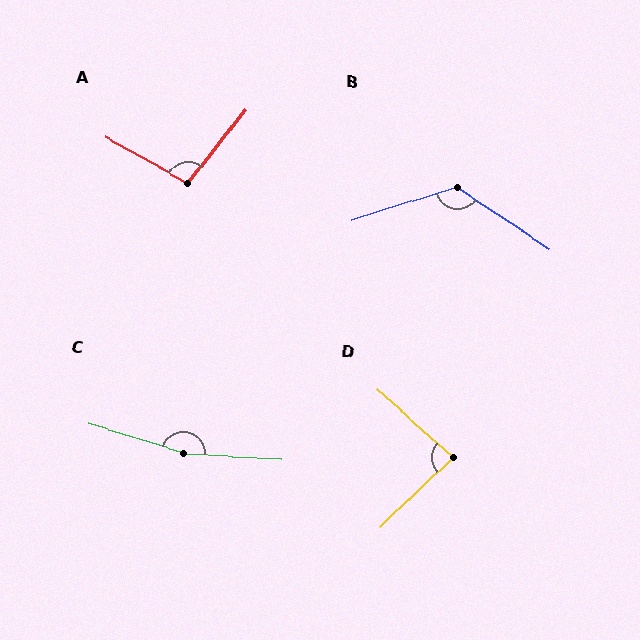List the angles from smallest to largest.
D (85°), A (99°), B (129°), C (166°).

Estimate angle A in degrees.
Approximately 99 degrees.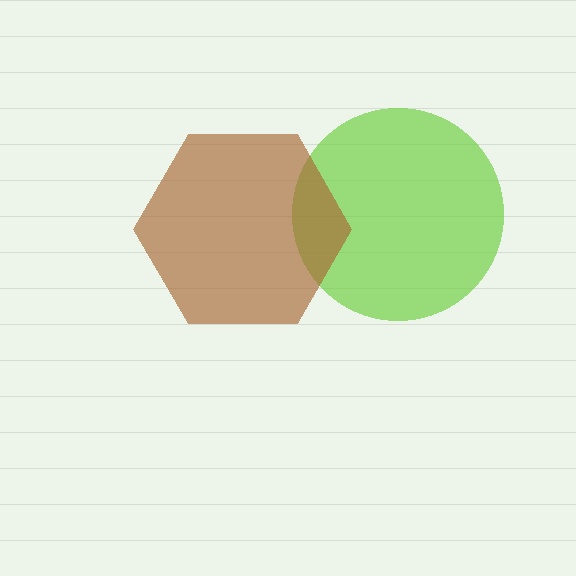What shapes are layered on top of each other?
The layered shapes are: a lime circle, a brown hexagon.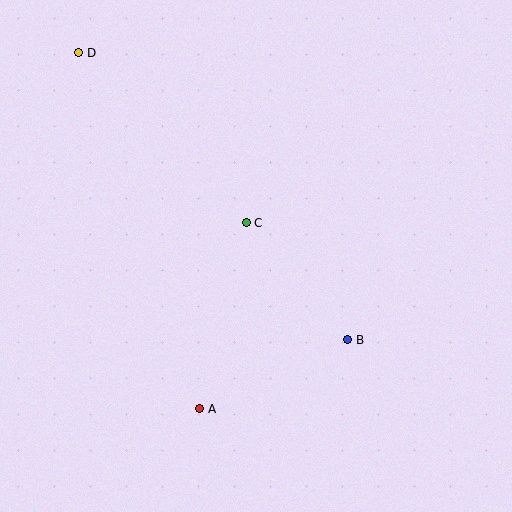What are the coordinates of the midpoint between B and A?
The midpoint between B and A is at (274, 374).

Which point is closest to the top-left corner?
Point D is closest to the top-left corner.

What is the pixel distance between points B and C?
The distance between B and C is 155 pixels.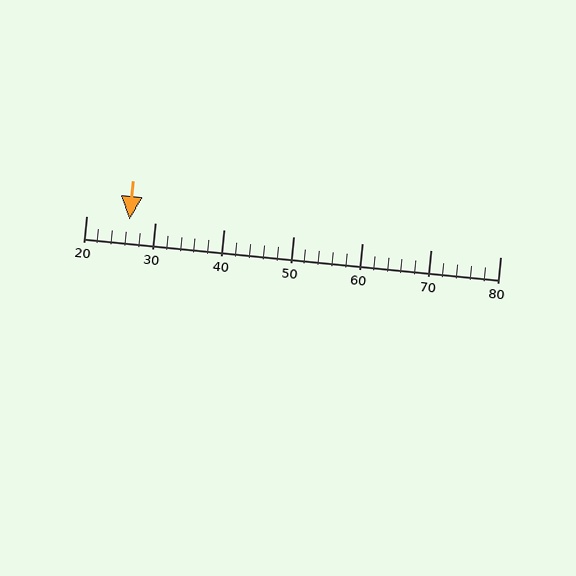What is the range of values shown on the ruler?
The ruler shows values from 20 to 80.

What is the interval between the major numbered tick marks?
The major tick marks are spaced 10 units apart.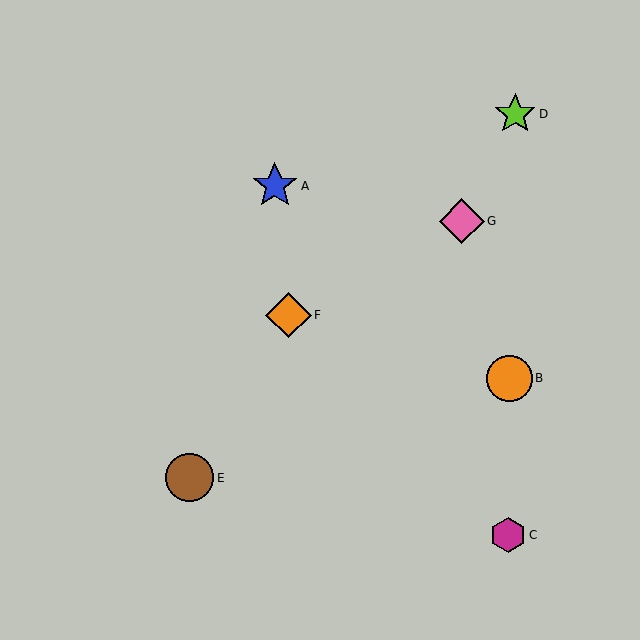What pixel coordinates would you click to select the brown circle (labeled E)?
Click at (189, 478) to select the brown circle E.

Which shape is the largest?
The brown circle (labeled E) is the largest.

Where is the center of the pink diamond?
The center of the pink diamond is at (462, 221).